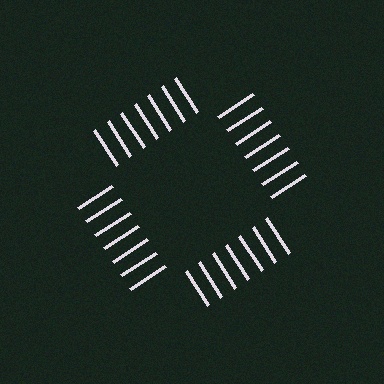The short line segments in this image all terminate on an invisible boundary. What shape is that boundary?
An illusory square — the line segments terminate on its edges but no continuous stroke is drawn.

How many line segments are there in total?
28 — 7 along each of the 4 edges.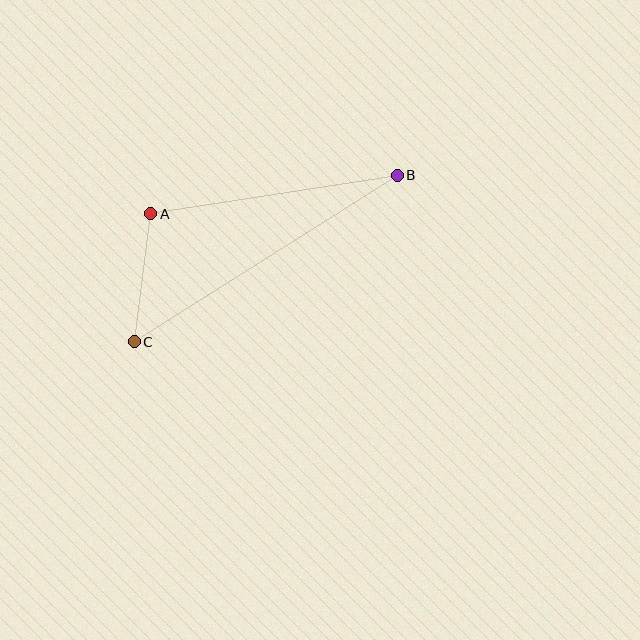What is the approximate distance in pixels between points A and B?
The distance between A and B is approximately 250 pixels.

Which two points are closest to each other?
Points A and C are closest to each other.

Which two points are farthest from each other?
Points B and C are farthest from each other.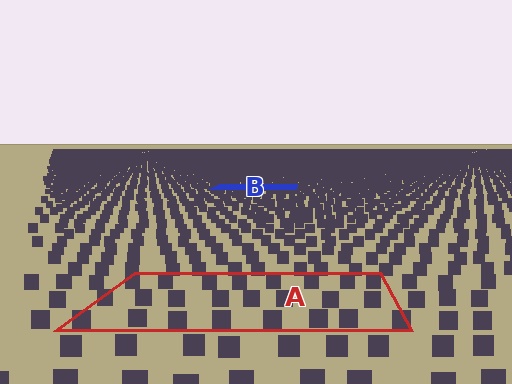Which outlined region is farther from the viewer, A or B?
Region B is farther from the viewer — the texture elements inside it appear smaller and more densely packed.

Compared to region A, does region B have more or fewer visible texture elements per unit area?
Region B has more texture elements per unit area — they are packed more densely because it is farther away.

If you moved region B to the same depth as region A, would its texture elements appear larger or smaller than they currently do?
They would appear larger. At a closer depth, the same texture elements are projected at a bigger on-screen size.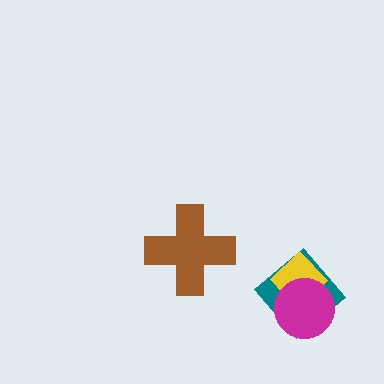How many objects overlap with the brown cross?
0 objects overlap with the brown cross.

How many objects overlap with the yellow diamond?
2 objects overlap with the yellow diamond.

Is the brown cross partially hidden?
No, no other shape covers it.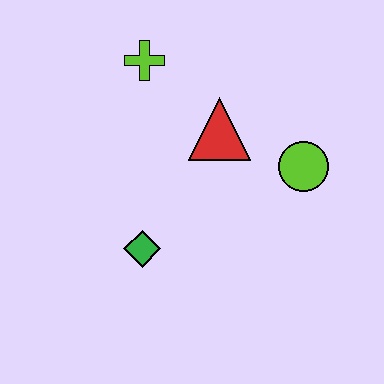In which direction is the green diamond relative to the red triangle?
The green diamond is below the red triangle.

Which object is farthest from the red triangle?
The green diamond is farthest from the red triangle.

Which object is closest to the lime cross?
The red triangle is closest to the lime cross.